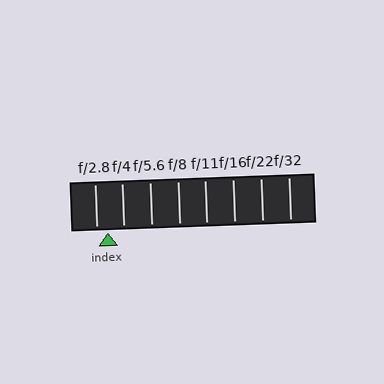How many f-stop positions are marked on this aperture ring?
There are 8 f-stop positions marked.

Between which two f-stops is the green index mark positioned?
The index mark is between f/2.8 and f/4.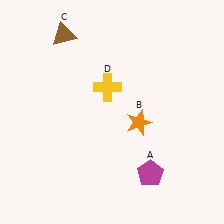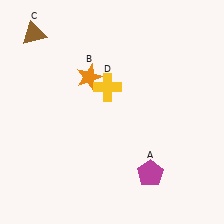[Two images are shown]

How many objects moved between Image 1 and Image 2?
2 objects moved between the two images.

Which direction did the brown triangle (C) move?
The brown triangle (C) moved left.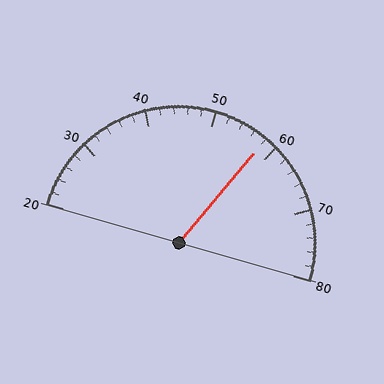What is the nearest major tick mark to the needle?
The nearest major tick mark is 60.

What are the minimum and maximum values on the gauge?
The gauge ranges from 20 to 80.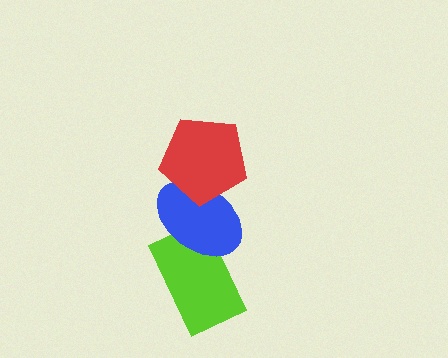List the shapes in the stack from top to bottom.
From top to bottom: the red pentagon, the blue ellipse, the lime rectangle.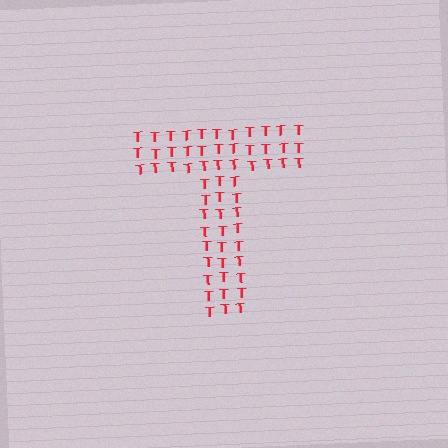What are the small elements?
The small elements are letter T's.